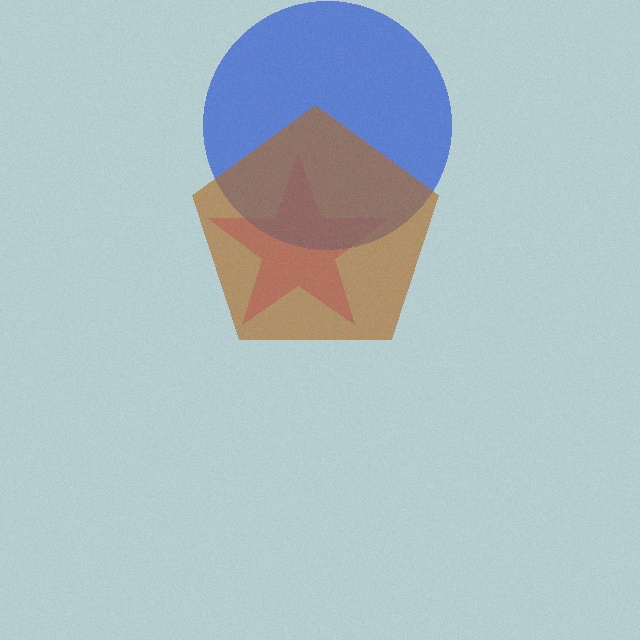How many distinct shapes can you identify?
There are 3 distinct shapes: a magenta star, a blue circle, a brown pentagon.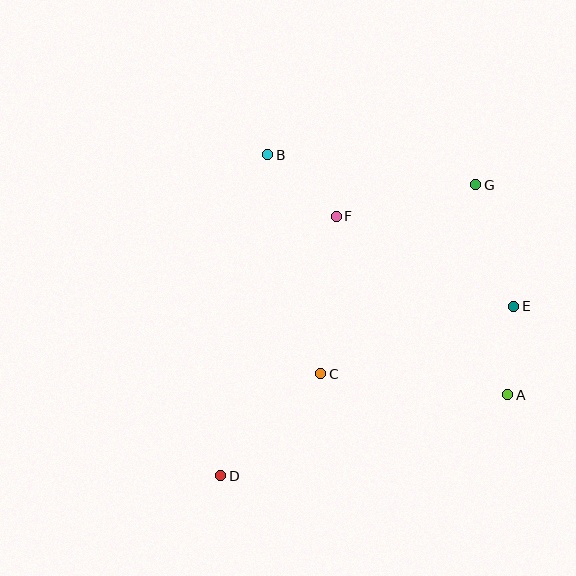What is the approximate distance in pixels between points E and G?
The distance between E and G is approximately 127 pixels.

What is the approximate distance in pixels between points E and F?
The distance between E and F is approximately 199 pixels.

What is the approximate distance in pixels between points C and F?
The distance between C and F is approximately 159 pixels.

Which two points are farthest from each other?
Points D and G are farthest from each other.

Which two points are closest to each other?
Points A and E are closest to each other.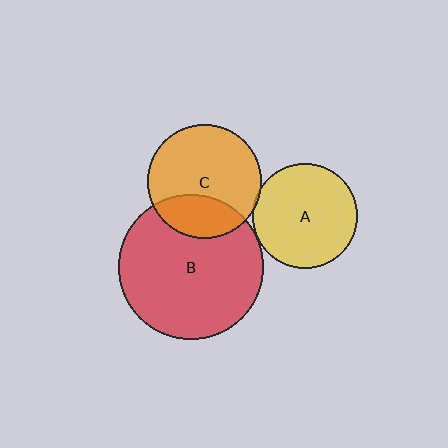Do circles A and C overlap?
Yes.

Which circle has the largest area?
Circle B (red).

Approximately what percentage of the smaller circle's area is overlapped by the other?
Approximately 5%.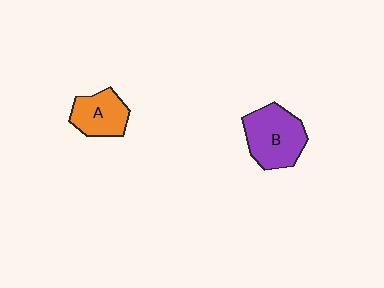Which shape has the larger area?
Shape B (purple).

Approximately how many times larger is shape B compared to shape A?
Approximately 1.4 times.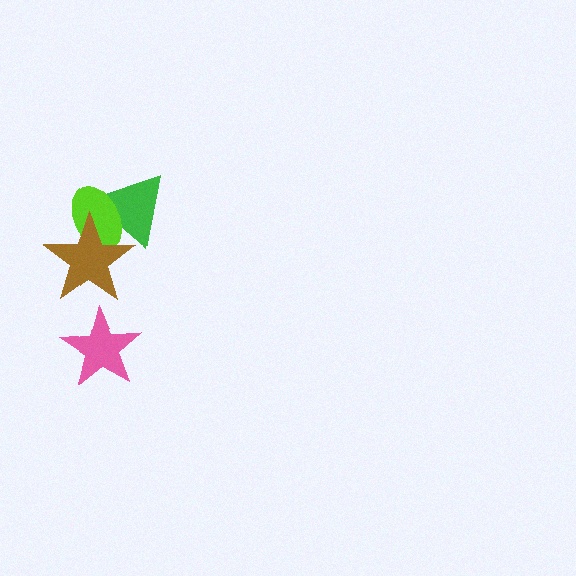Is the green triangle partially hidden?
Yes, it is partially covered by another shape.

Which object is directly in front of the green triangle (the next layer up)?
The lime ellipse is directly in front of the green triangle.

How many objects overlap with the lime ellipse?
2 objects overlap with the lime ellipse.